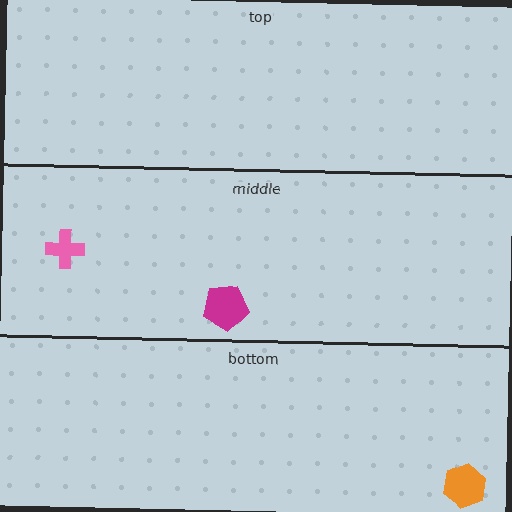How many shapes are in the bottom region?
1.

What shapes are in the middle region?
The pink cross, the magenta pentagon.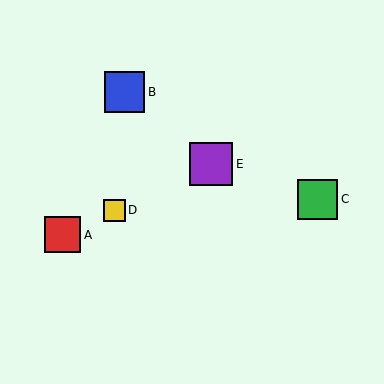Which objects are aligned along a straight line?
Objects A, D, E are aligned along a straight line.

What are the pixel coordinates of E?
Object E is at (211, 164).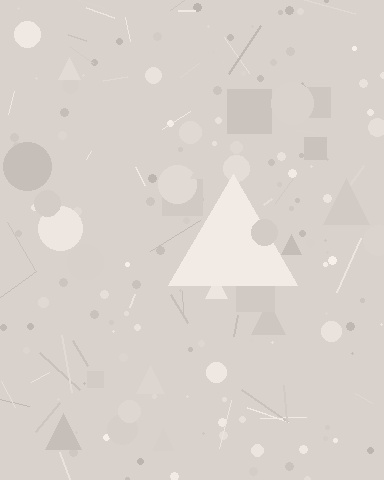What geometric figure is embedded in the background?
A triangle is embedded in the background.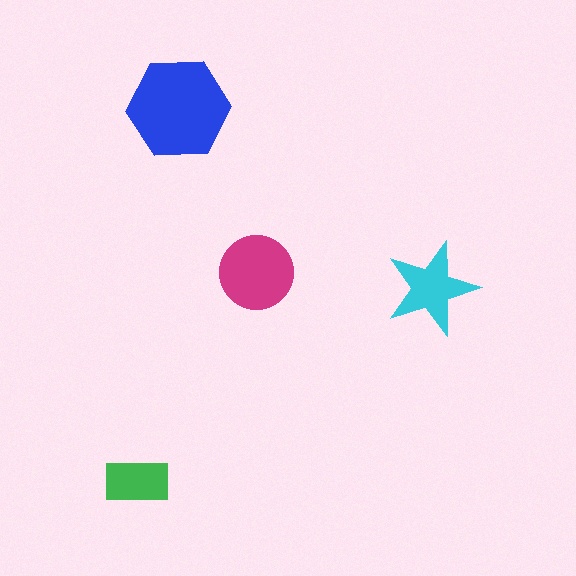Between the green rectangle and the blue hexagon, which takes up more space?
The blue hexagon.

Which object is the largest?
The blue hexagon.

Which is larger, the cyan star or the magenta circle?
The magenta circle.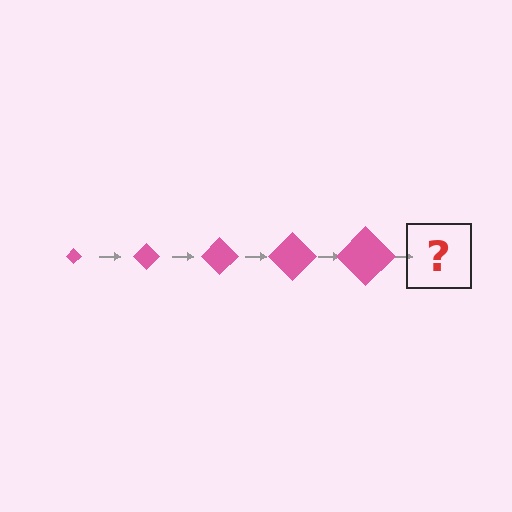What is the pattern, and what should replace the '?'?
The pattern is that the diamond gets progressively larger each step. The '?' should be a pink diamond, larger than the previous one.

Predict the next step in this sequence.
The next step is a pink diamond, larger than the previous one.